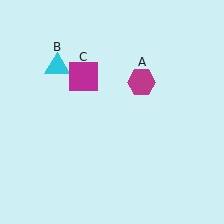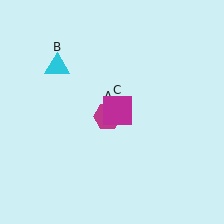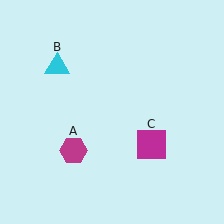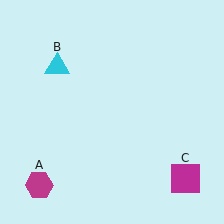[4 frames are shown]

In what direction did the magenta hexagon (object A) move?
The magenta hexagon (object A) moved down and to the left.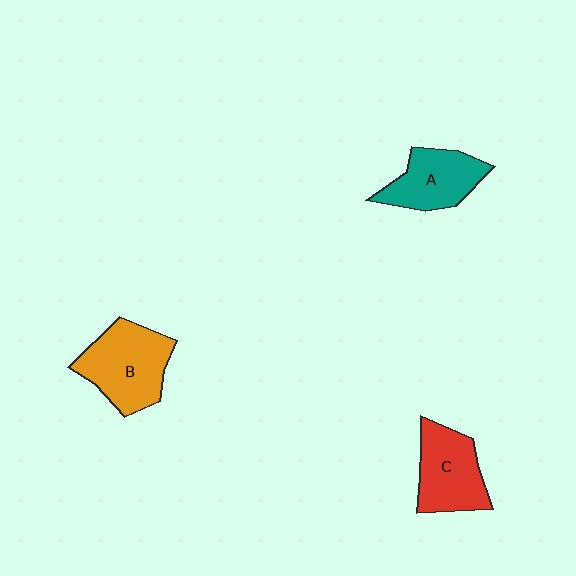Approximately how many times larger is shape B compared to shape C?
Approximately 1.2 times.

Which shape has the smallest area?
Shape A (teal).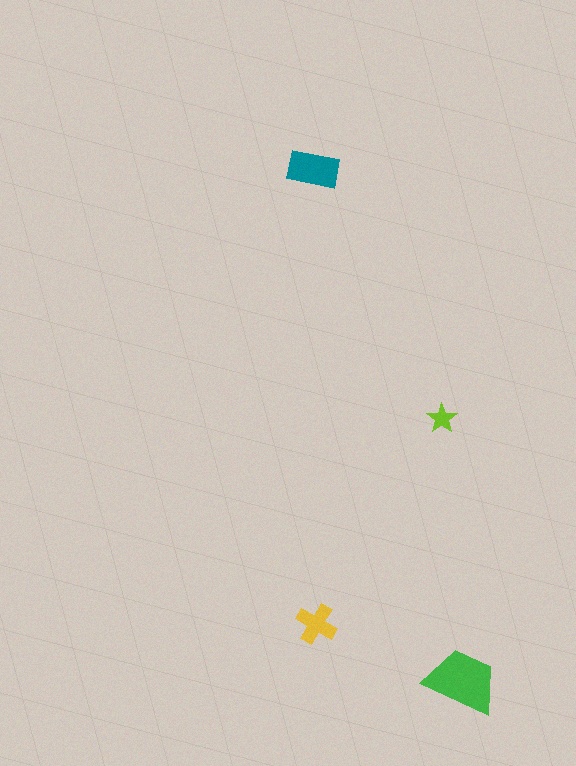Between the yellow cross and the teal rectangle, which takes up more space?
The teal rectangle.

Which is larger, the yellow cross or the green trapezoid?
The green trapezoid.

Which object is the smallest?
The lime star.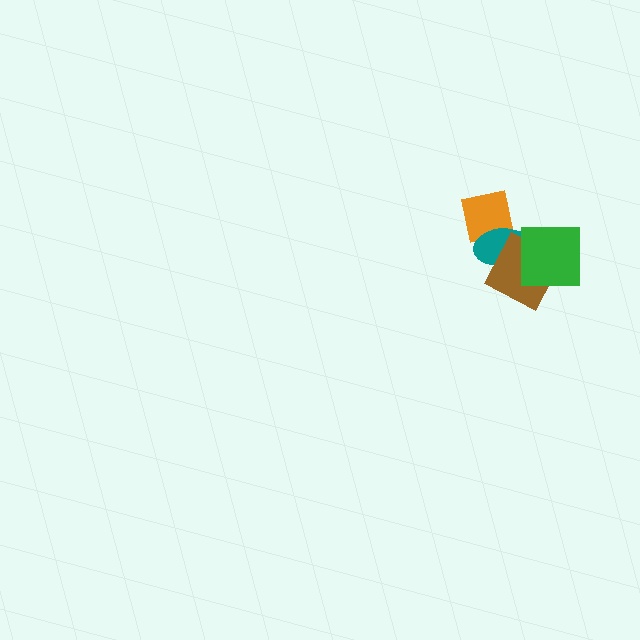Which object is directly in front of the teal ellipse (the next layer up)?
The brown square is directly in front of the teal ellipse.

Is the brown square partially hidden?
Yes, it is partially covered by another shape.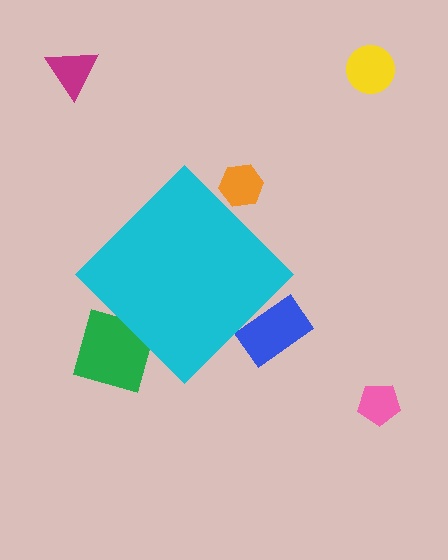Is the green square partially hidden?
Yes, the green square is partially hidden behind the cyan diamond.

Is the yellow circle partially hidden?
No, the yellow circle is fully visible.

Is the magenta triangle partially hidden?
No, the magenta triangle is fully visible.